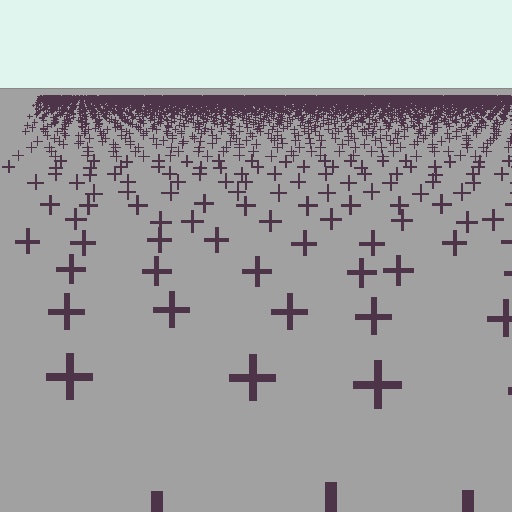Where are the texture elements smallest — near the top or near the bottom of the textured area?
Near the top.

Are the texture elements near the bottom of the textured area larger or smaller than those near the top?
Larger. Near the bottom, elements are closer to the viewer and appear at a bigger on-screen size.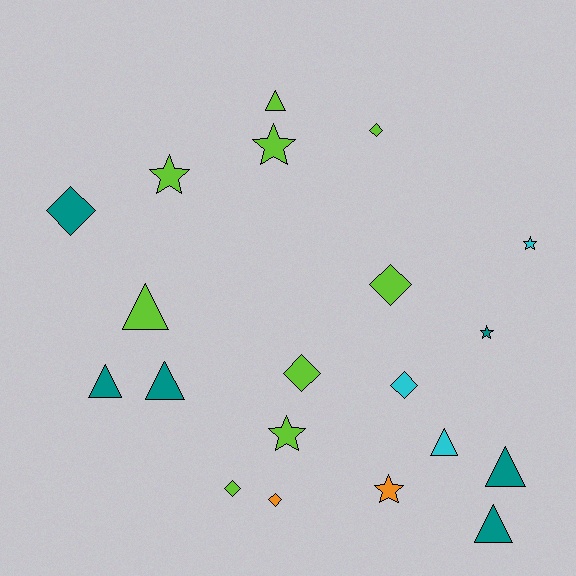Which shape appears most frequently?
Triangle, with 7 objects.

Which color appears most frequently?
Lime, with 9 objects.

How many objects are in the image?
There are 20 objects.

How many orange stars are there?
There is 1 orange star.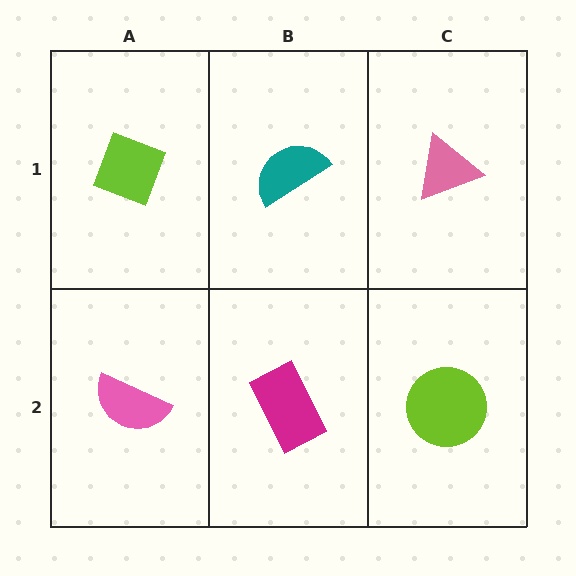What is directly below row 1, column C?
A lime circle.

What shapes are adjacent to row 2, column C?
A pink triangle (row 1, column C), a magenta rectangle (row 2, column B).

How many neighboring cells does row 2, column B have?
3.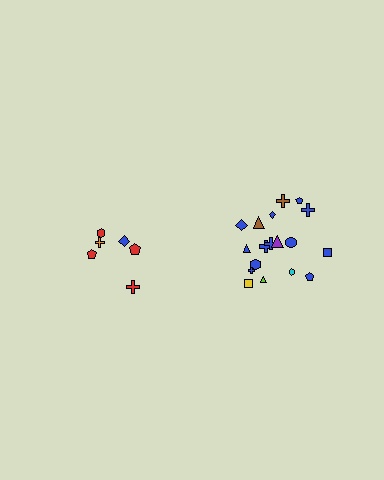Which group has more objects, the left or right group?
The right group.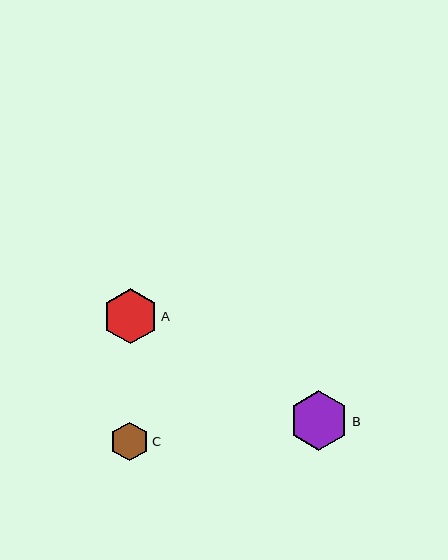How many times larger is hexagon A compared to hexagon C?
Hexagon A is approximately 1.4 times the size of hexagon C.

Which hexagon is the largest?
Hexagon B is the largest with a size of approximately 60 pixels.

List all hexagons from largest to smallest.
From largest to smallest: B, A, C.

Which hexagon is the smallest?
Hexagon C is the smallest with a size of approximately 39 pixels.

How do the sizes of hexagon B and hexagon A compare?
Hexagon B and hexagon A are approximately the same size.